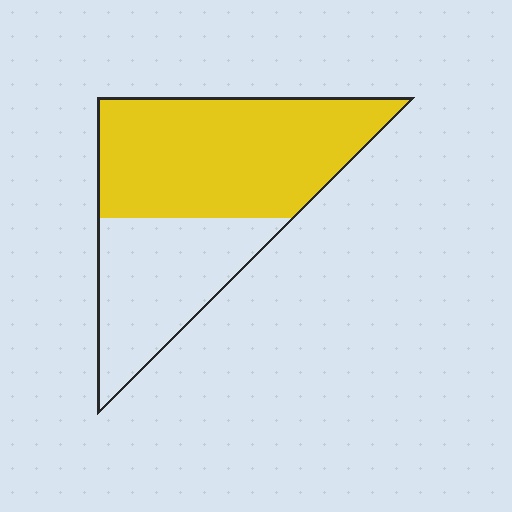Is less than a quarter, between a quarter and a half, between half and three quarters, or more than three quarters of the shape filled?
Between half and three quarters.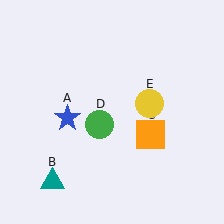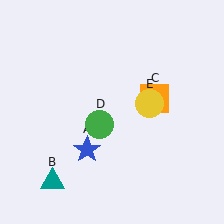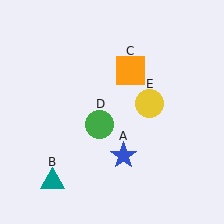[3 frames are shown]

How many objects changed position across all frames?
2 objects changed position: blue star (object A), orange square (object C).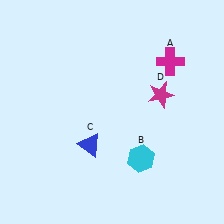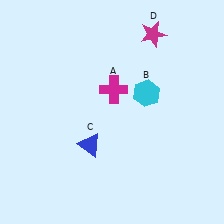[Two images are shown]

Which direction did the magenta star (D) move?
The magenta star (D) moved up.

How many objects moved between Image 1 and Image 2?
3 objects moved between the two images.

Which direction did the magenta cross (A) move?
The magenta cross (A) moved left.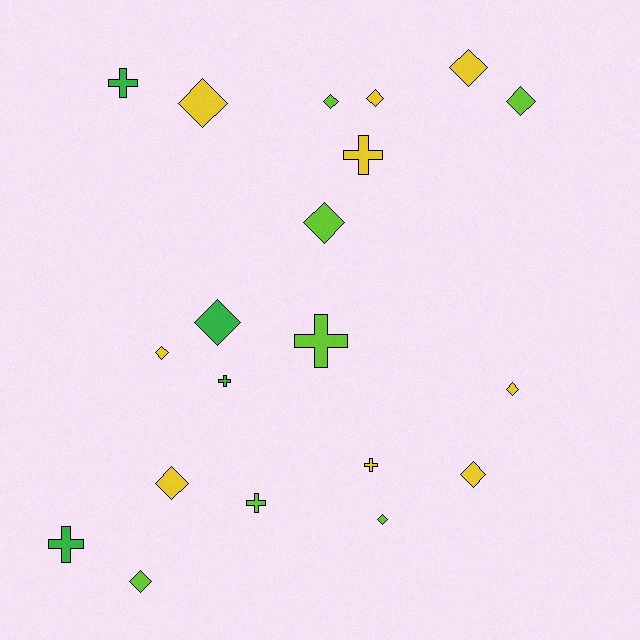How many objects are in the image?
There are 20 objects.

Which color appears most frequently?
Yellow, with 9 objects.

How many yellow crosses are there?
There are 2 yellow crosses.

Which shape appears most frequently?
Diamond, with 13 objects.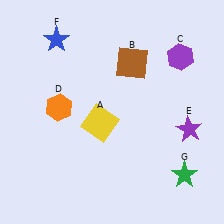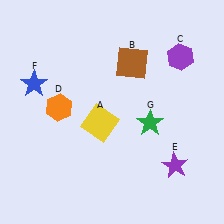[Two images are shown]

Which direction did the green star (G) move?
The green star (G) moved up.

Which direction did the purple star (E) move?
The purple star (E) moved down.